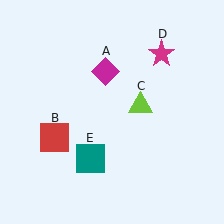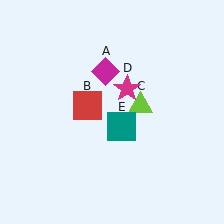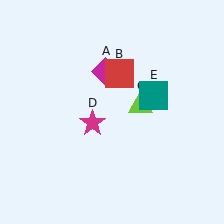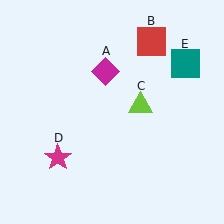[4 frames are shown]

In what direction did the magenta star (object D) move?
The magenta star (object D) moved down and to the left.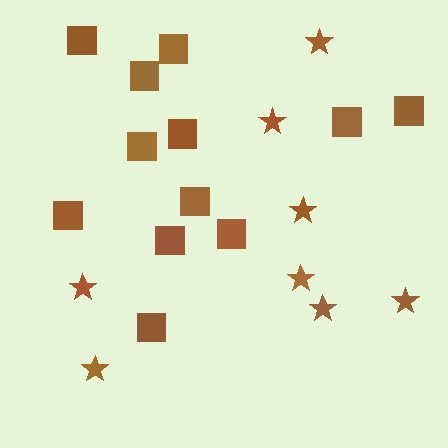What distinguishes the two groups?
There are 2 groups: one group of stars (8) and one group of squares (12).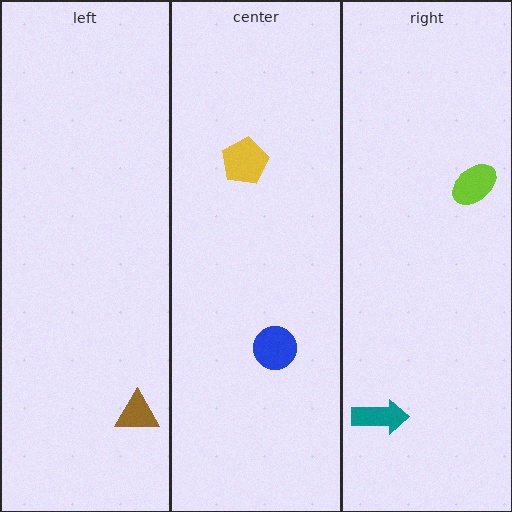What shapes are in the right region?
The teal arrow, the lime ellipse.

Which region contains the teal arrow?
The right region.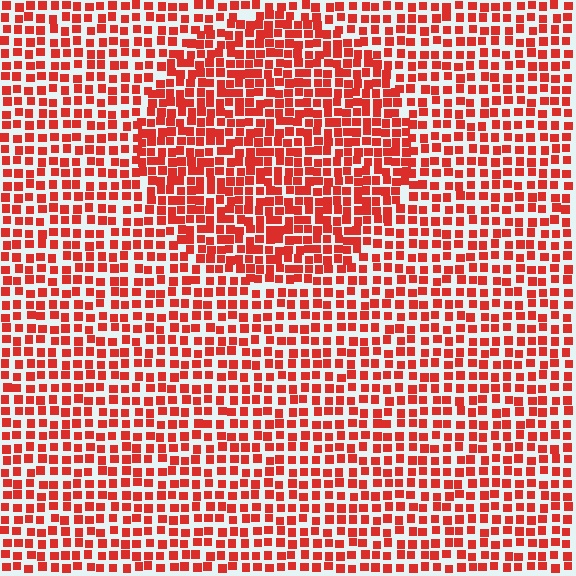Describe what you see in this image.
The image contains small red elements arranged at two different densities. A circle-shaped region is visible where the elements are more densely packed than the surrounding area.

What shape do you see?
I see a circle.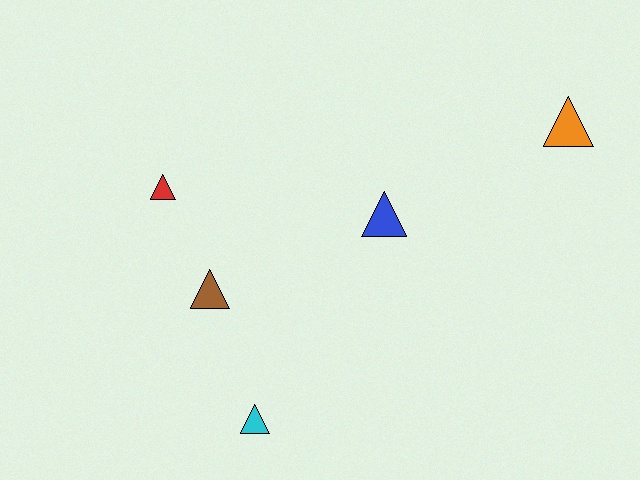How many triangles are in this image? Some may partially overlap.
There are 5 triangles.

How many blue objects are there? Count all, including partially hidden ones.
There is 1 blue object.